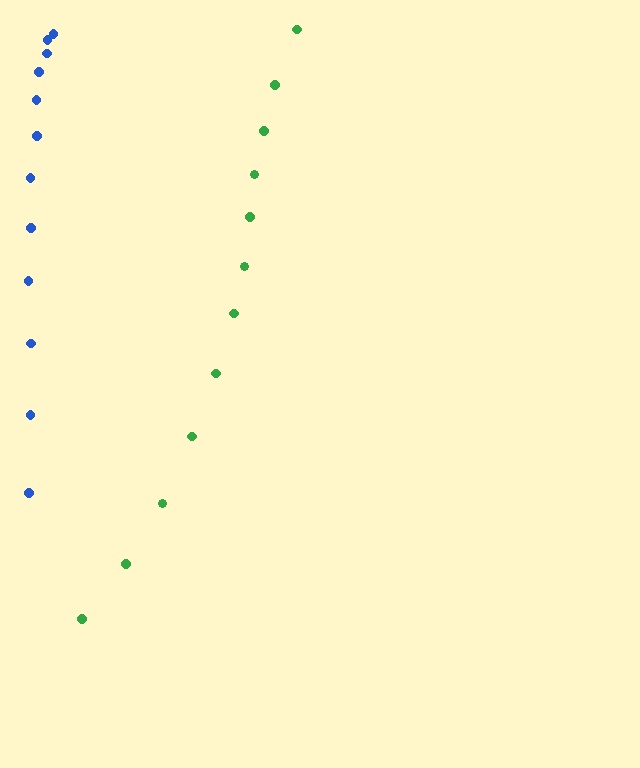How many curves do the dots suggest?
There are 2 distinct paths.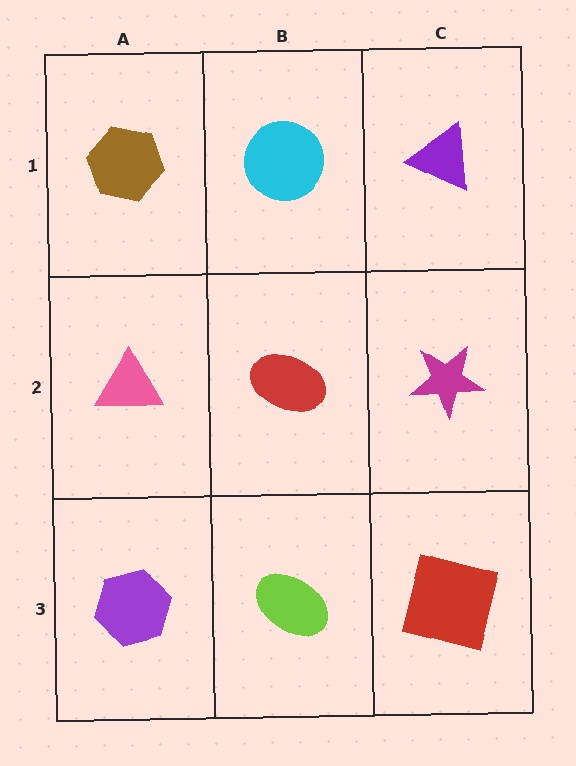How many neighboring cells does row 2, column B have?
4.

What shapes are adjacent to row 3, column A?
A pink triangle (row 2, column A), a lime ellipse (row 3, column B).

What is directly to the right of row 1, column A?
A cyan circle.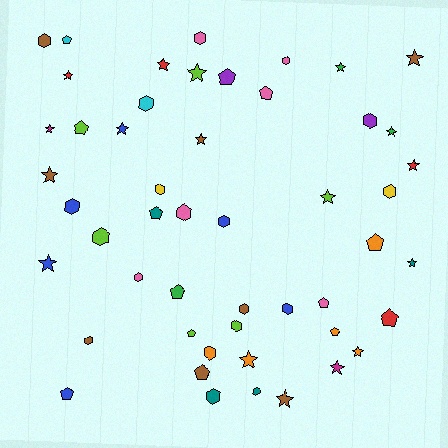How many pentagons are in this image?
There are 13 pentagons.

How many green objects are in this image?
There are 3 green objects.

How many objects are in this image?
There are 50 objects.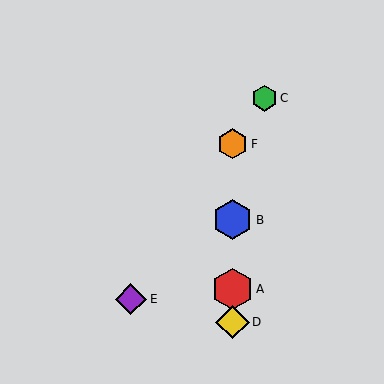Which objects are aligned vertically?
Objects A, B, D, F are aligned vertically.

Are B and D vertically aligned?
Yes, both are at x≈233.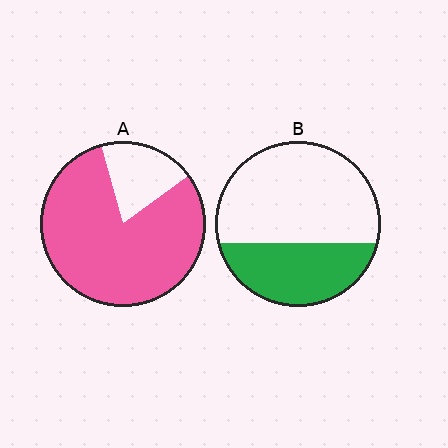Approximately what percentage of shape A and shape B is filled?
A is approximately 80% and B is approximately 35%.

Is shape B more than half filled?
No.